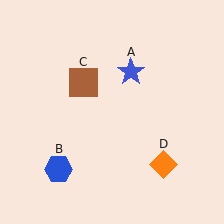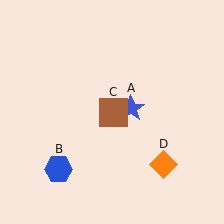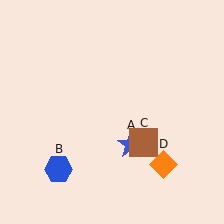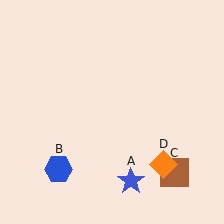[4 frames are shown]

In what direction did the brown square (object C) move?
The brown square (object C) moved down and to the right.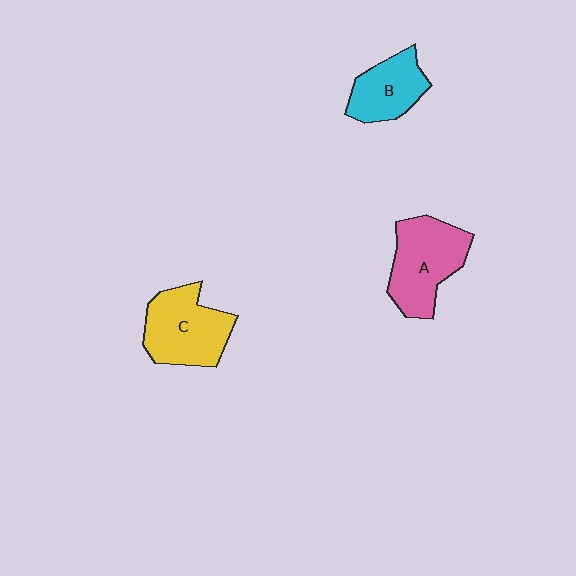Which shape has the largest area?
Shape A (pink).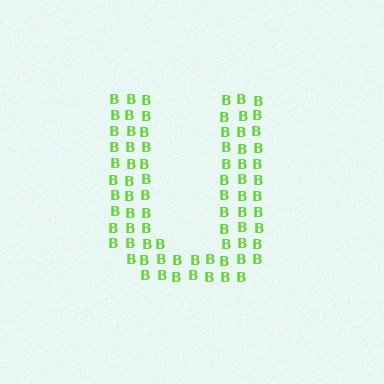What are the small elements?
The small elements are letter B's.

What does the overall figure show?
The overall figure shows the letter U.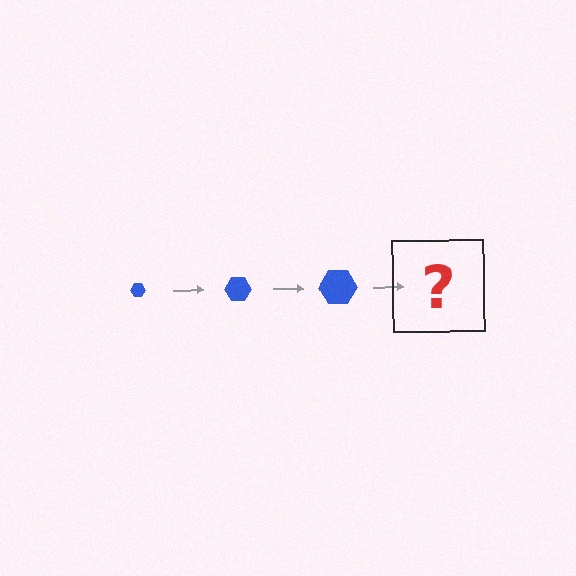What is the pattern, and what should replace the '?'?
The pattern is that the hexagon gets progressively larger each step. The '?' should be a blue hexagon, larger than the previous one.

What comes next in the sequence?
The next element should be a blue hexagon, larger than the previous one.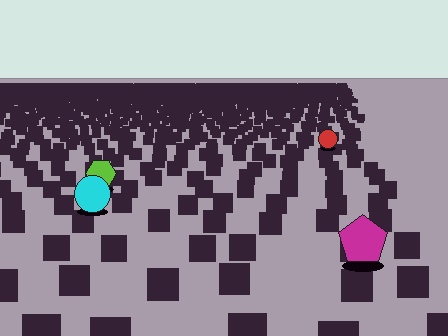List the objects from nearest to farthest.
From nearest to farthest: the magenta pentagon, the cyan circle, the lime hexagon, the red circle.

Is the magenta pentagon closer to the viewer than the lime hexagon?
Yes. The magenta pentagon is closer — you can tell from the texture gradient: the ground texture is coarser near it.